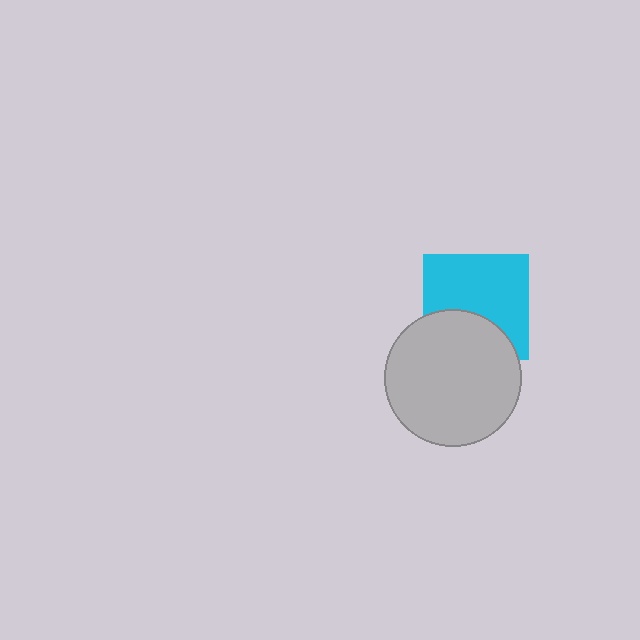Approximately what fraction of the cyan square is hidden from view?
Roughly 35% of the cyan square is hidden behind the light gray circle.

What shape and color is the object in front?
The object in front is a light gray circle.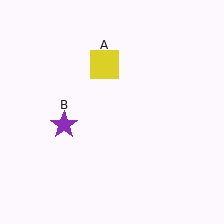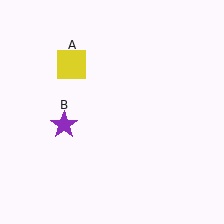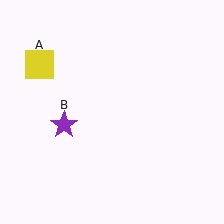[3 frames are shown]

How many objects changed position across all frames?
1 object changed position: yellow square (object A).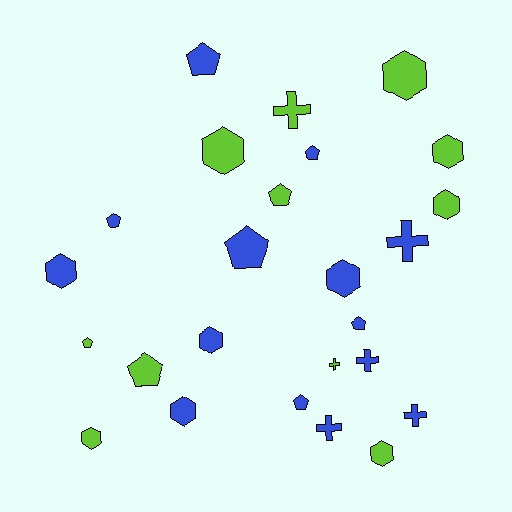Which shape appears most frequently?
Hexagon, with 10 objects.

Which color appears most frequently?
Blue, with 14 objects.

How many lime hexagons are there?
There are 6 lime hexagons.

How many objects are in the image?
There are 25 objects.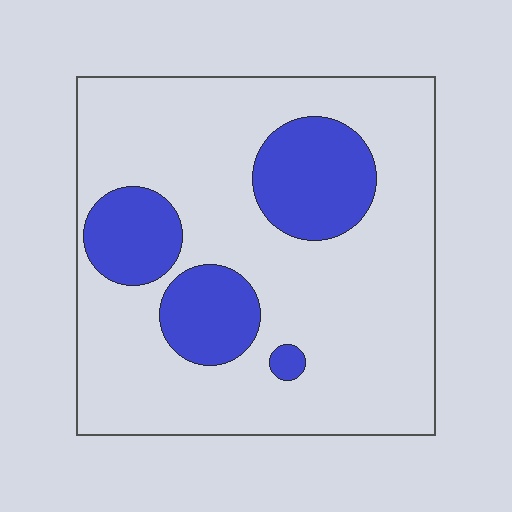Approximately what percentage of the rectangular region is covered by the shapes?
Approximately 25%.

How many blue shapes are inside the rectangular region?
4.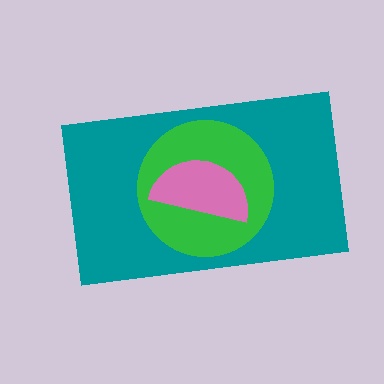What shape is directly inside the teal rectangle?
The green circle.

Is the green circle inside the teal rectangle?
Yes.